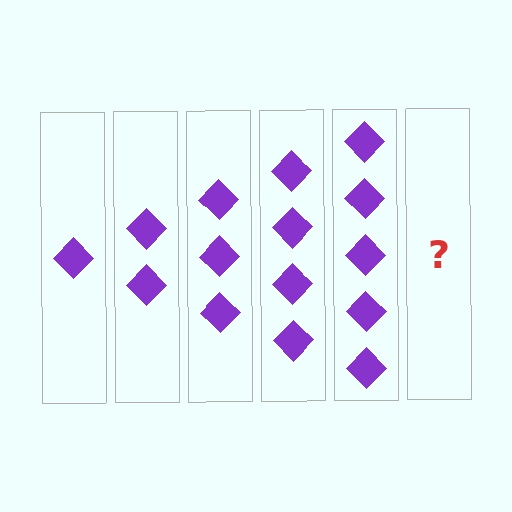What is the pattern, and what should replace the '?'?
The pattern is that each step adds one more diamond. The '?' should be 6 diamonds.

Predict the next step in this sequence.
The next step is 6 diamonds.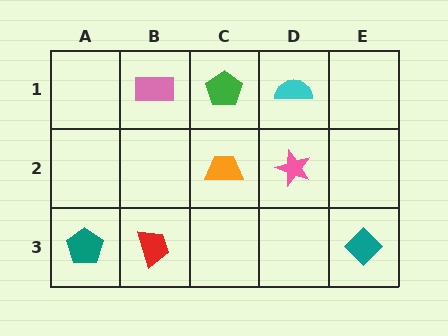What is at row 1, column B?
A pink rectangle.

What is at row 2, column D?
A pink star.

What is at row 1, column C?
A green pentagon.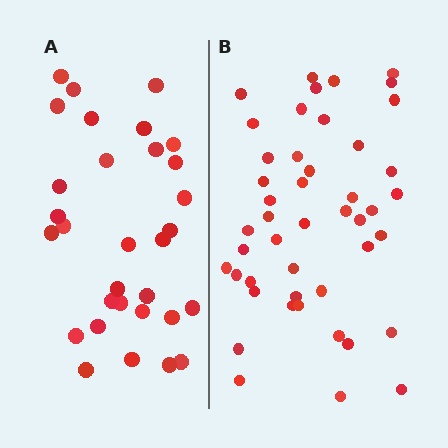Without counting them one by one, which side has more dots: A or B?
Region B (the right region) has more dots.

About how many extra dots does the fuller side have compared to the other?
Region B has approximately 15 more dots than region A.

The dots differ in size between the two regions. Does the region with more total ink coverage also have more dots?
No. Region A has more total ink coverage because its dots are larger, but region B actually contains more individual dots. Total area can be misleading — the number of items is what matters here.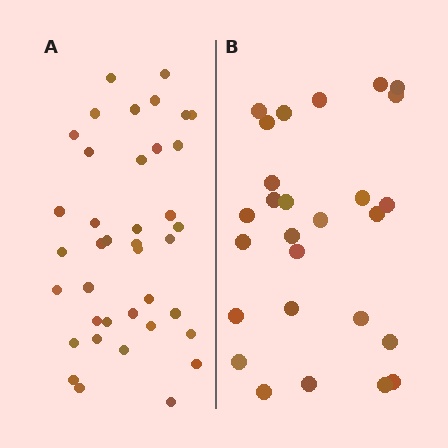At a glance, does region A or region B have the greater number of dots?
Region A (the left region) has more dots.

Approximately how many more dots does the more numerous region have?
Region A has roughly 12 or so more dots than region B.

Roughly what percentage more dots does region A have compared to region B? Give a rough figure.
About 45% more.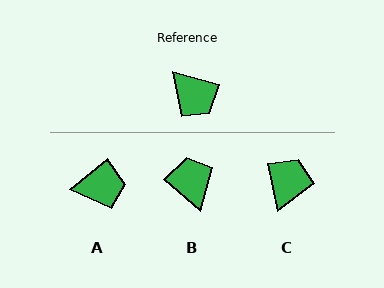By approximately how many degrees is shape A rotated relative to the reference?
Approximately 55 degrees counter-clockwise.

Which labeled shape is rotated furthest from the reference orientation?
B, about 155 degrees away.